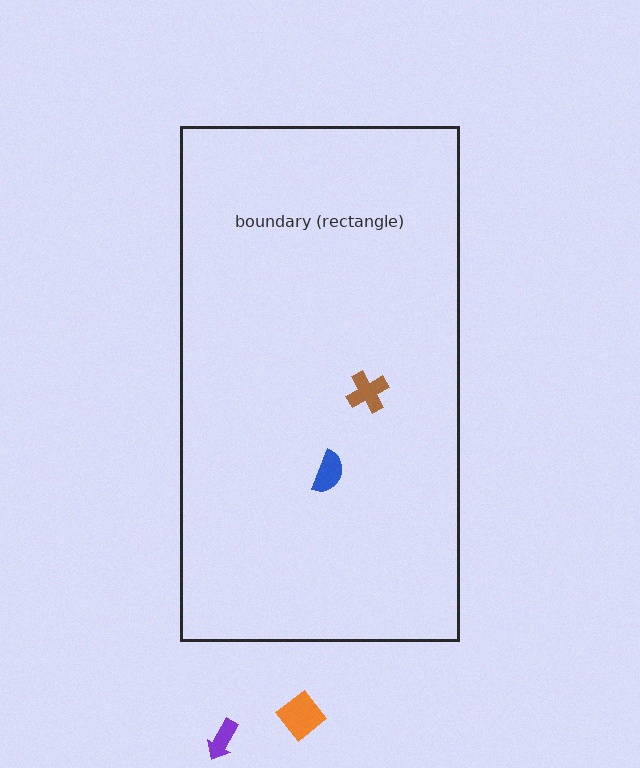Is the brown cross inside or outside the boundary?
Inside.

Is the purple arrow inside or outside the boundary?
Outside.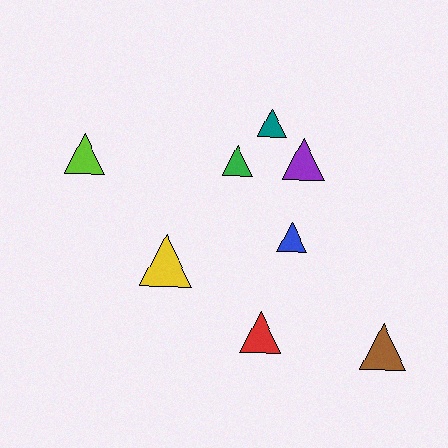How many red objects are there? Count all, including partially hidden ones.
There is 1 red object.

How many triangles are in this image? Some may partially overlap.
There are 8 triangles.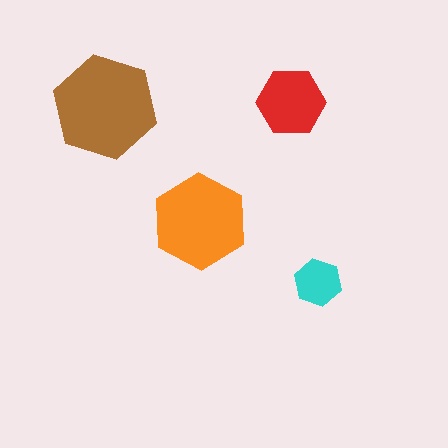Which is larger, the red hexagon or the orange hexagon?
The orange one.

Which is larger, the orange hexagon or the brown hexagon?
The brown one.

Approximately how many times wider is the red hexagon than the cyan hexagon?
About 1.5 times wider.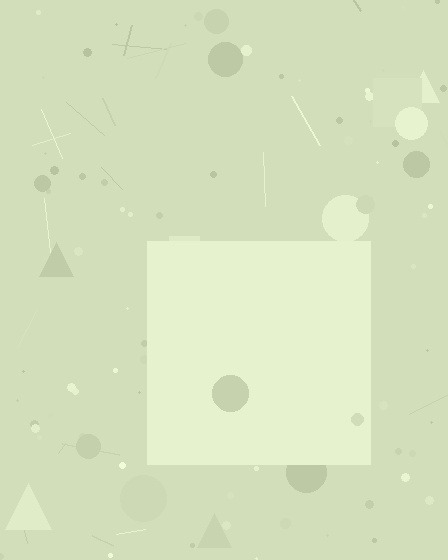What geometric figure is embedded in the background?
A square is embedded in the background.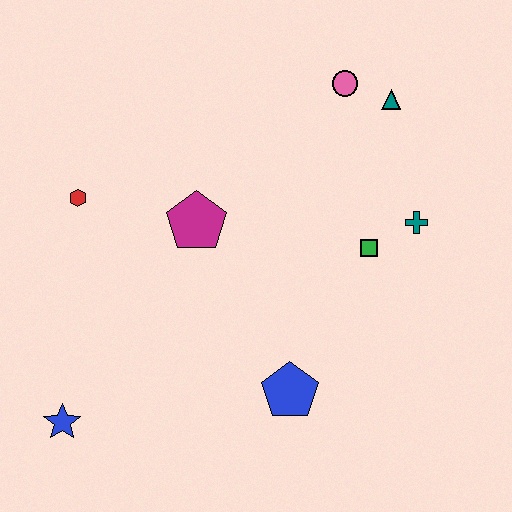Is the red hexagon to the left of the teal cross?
Yes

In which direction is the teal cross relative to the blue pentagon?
The teal cross is above the blue pentagon.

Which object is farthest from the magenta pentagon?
The blue star is farthest from the magenta pentagon.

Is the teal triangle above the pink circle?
No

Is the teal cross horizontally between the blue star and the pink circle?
No